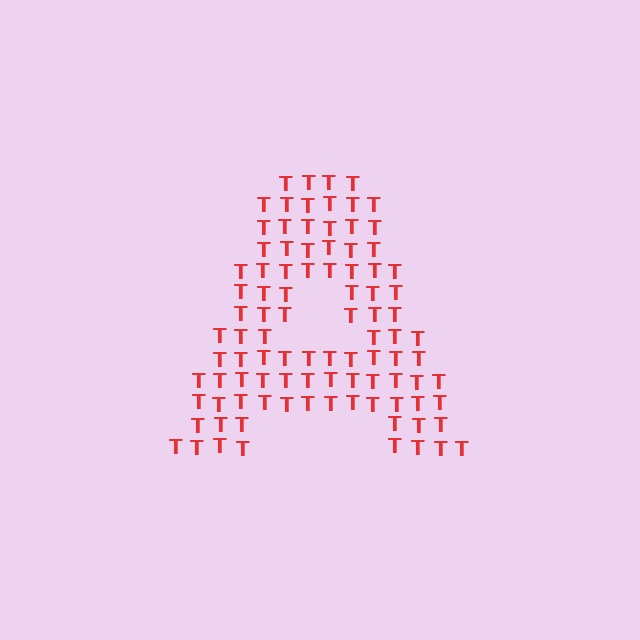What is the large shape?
The large shape is the letter A.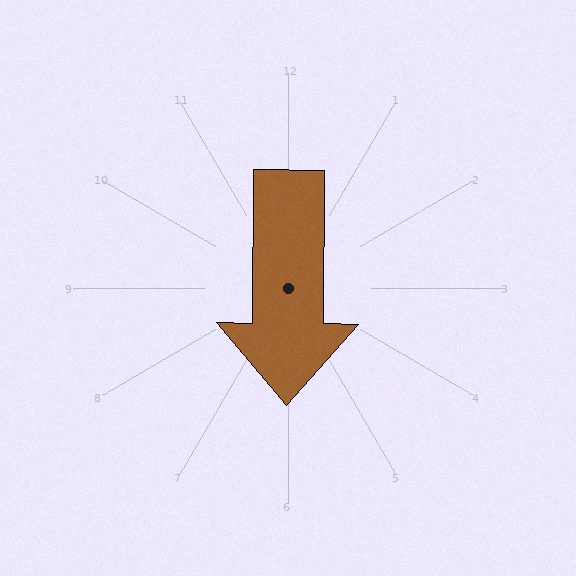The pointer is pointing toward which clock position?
Roughly 6 o'clock.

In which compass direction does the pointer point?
South.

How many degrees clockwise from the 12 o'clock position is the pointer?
Approximately 181 degrees.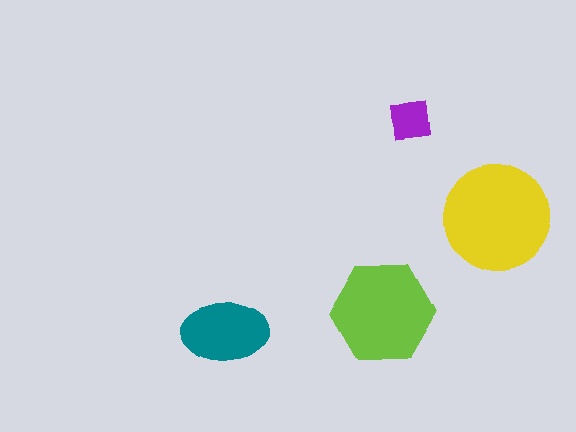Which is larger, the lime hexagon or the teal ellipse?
The lime hexagon.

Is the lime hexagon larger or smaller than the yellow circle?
Smaller.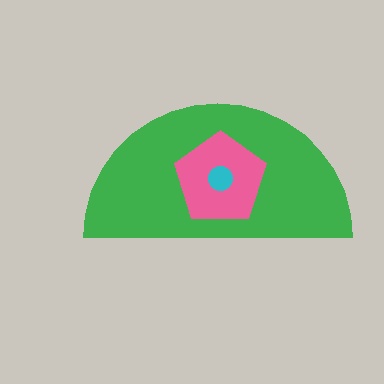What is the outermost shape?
The green semicircle.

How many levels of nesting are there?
3.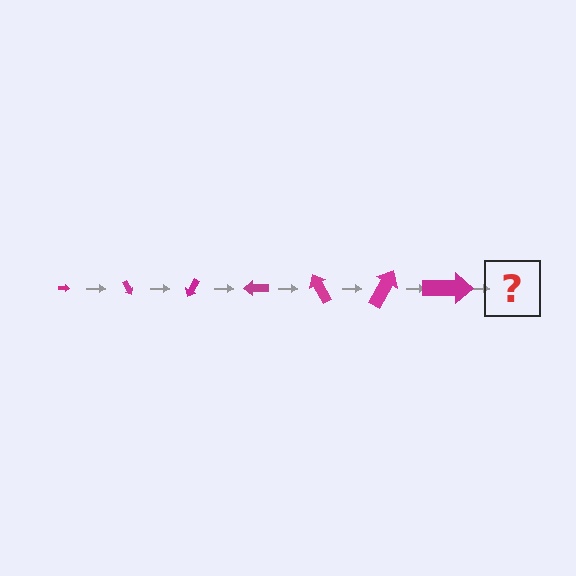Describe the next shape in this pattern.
It should be an arrow, larger than the previous one and rotated 420 degrees from the start.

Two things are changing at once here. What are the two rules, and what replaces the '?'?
The two rules are that the arrow grows larger each step and it rotates 60 degrees each step. The '?' should be an arrow, larger than the previous one and rotated 420 degrees from the start.